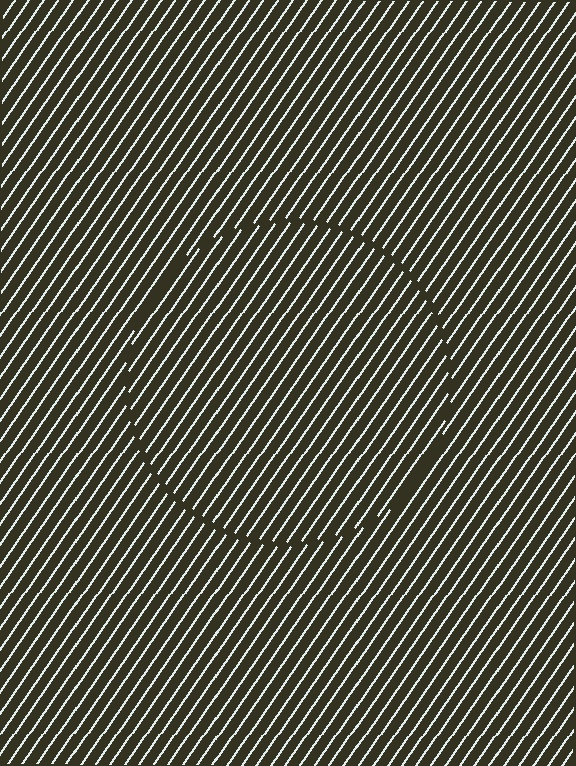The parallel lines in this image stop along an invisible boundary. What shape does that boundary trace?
An illusory circle. The interior of the shape contains the same grating, shifted by half a period — the contour is defined by the phase discontinuity where line-ends from the inner and outer gratings abut.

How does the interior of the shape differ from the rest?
The interior of the shape contains the same grating, shifted by half a period — the contour is defined by the phase discontinuity where line-ends from the inner and outer gratings abut.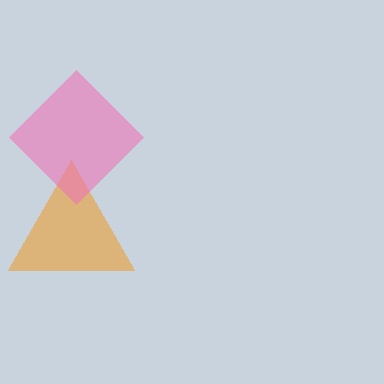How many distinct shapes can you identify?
There are 2 distinct shapes: an orange triangle, a pink diamond.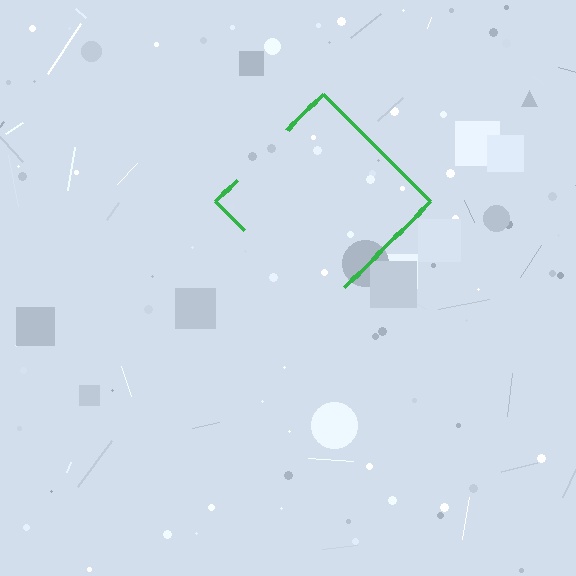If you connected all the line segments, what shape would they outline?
They would outline a diamond.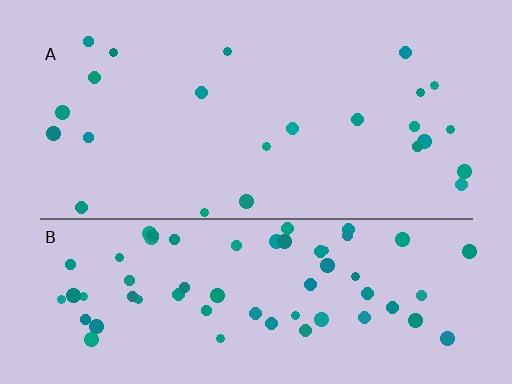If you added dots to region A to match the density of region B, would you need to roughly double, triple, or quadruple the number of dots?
Approximately triple.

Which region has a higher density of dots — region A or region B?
B (the bottom).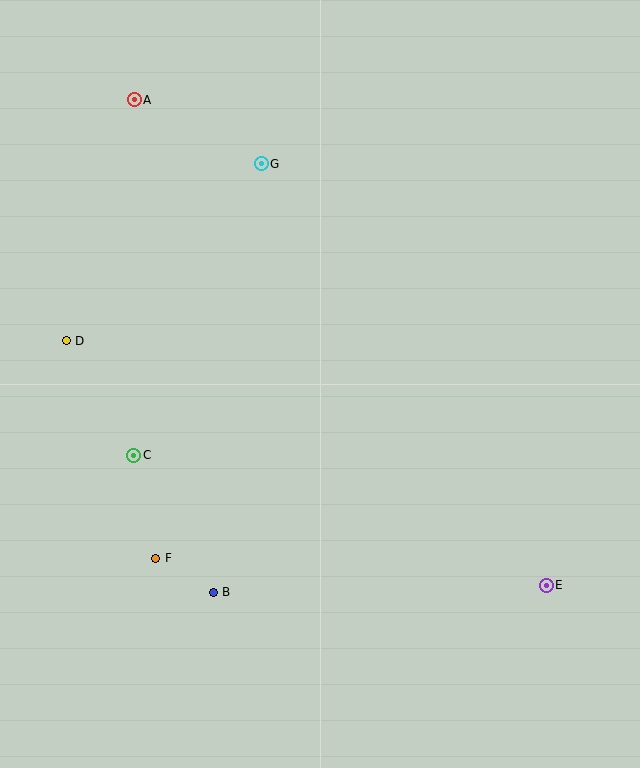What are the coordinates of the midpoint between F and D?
The midpoint between F and D is at (111, 449).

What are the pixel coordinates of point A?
Point A is at (134, 100).